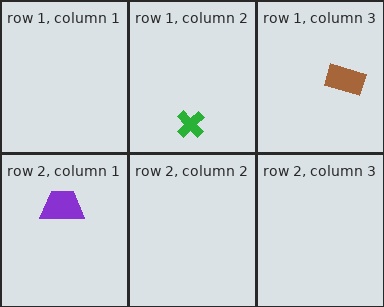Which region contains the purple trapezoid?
The row 2, column 1 region.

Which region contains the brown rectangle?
The row 1, column 3 region.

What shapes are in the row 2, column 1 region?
The purple trapezoid.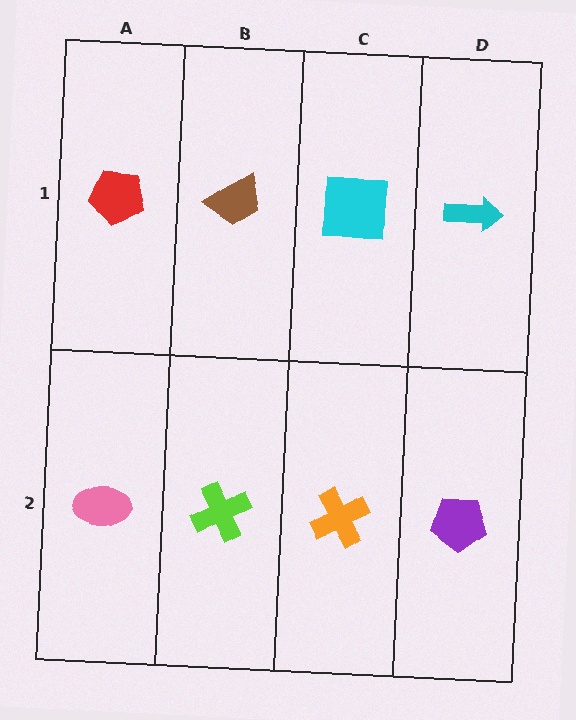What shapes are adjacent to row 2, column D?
A cyan arrow (row 1, column D), an orange cross (row 2, column C).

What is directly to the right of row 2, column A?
A lime cross.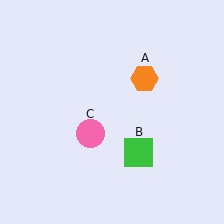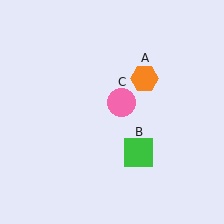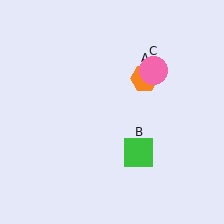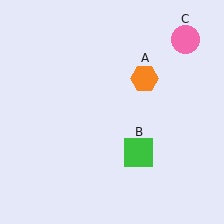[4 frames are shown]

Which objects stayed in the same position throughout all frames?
Orange hexagon (object A) and green square (object B) remained stationary.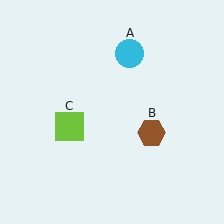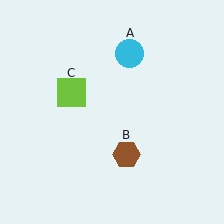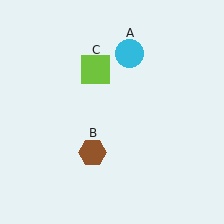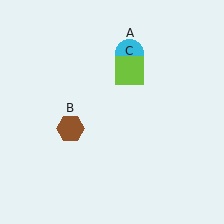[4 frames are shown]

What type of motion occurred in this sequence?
The brown hexagon (object B), lime square (object C) rotated clockwise around the center of the scene.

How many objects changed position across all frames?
2 objects changed position: brown hexagon (object B), lime square (object C).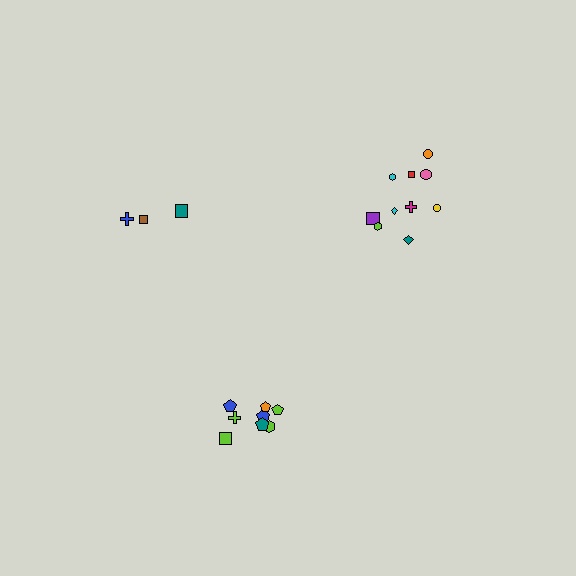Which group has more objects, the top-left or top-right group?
The top-right group.